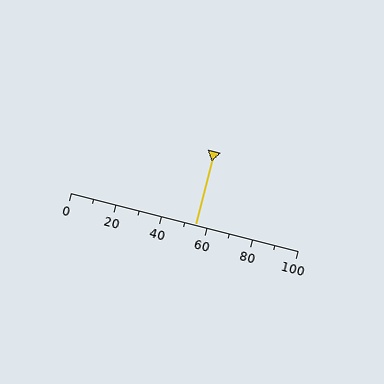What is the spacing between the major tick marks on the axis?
The major ticks are spaced 20 apart.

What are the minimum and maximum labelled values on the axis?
The axis runs from 0 to 100.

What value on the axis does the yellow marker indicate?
The marker indicates approximately 55.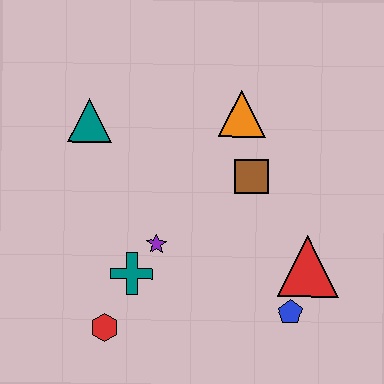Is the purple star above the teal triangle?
No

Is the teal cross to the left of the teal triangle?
No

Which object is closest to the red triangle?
The blue pentagon is closest to the red triangle.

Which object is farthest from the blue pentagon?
The teal triangle is farthest from the blue pentagon.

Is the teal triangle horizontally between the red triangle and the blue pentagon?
No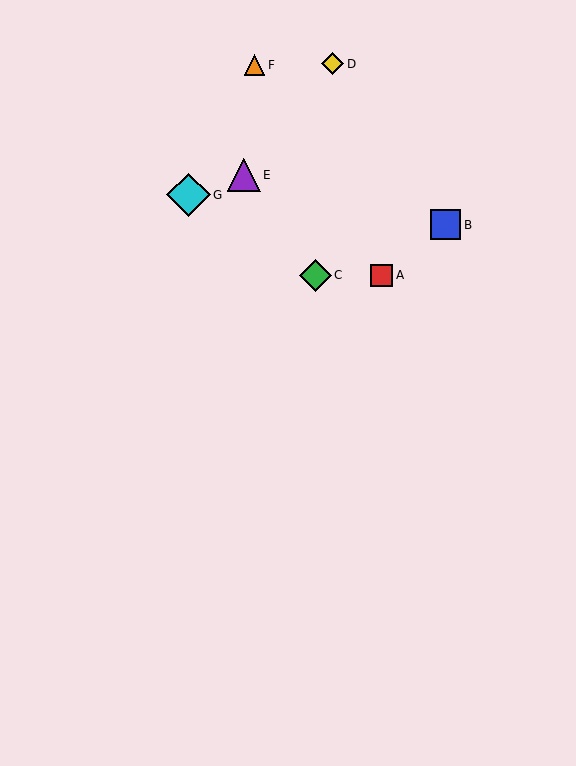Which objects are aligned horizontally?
Objects A, C are aligned horizontally.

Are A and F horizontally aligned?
No, A is at y≈275 and F is at y≈65.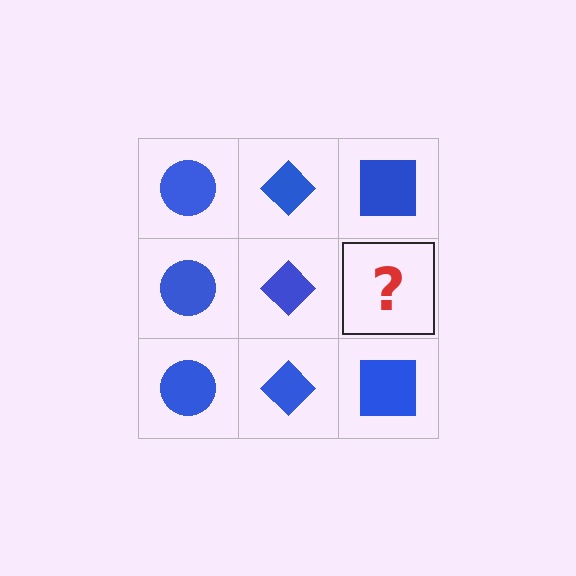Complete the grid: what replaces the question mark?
The question mark should be replaced with a blue square.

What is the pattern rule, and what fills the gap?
The rule is that each column has a consistent shape. The gap should be filled with a blue square.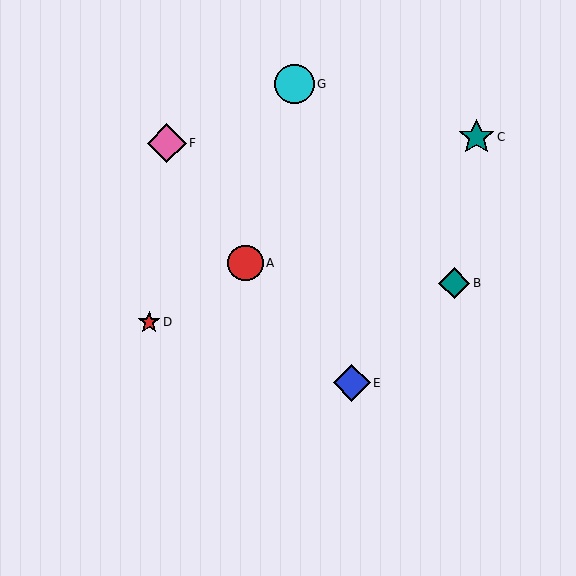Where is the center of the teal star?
The center of the teal star is at (476, 137).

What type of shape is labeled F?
Shape F is a pink diamond.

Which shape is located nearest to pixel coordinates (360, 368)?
The blue diamond (labeled E) at (352, 383) is nearest to that location.